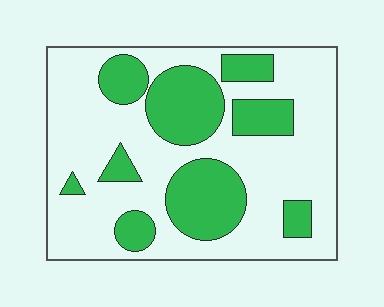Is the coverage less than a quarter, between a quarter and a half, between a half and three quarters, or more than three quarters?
Between a quarter and a half.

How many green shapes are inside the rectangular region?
9.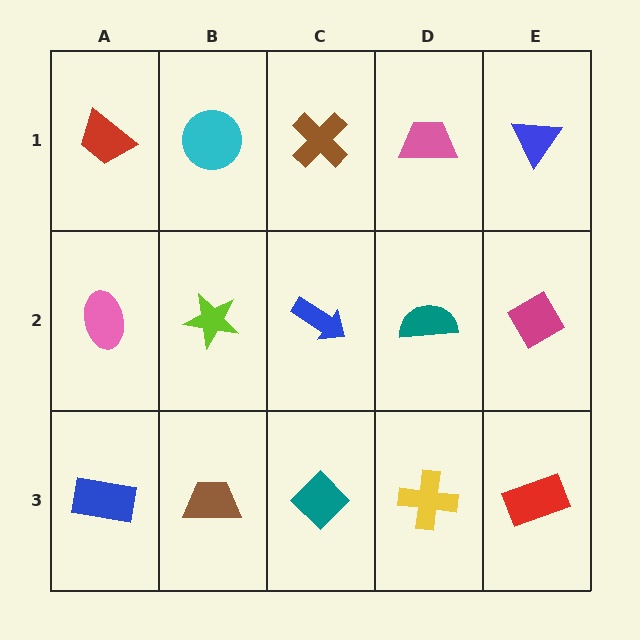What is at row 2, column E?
A magenta diamond.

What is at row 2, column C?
A blue arrow.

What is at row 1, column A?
A red trapezoid.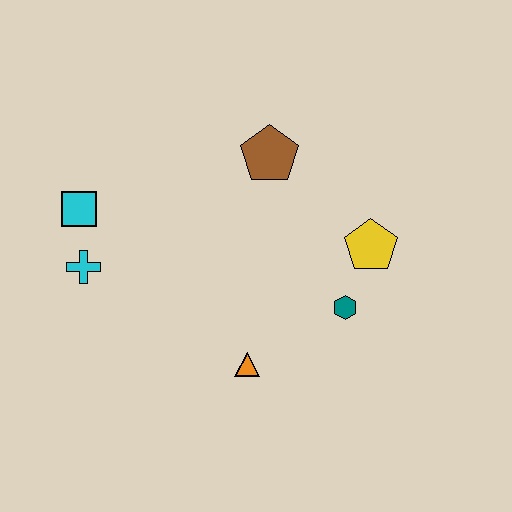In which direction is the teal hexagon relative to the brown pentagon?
The teal hexagon is below the brown pentagon.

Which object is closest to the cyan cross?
The cyan square is closest to the cyan cross.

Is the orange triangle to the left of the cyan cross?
No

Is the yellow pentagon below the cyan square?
Yes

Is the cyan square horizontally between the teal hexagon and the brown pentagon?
No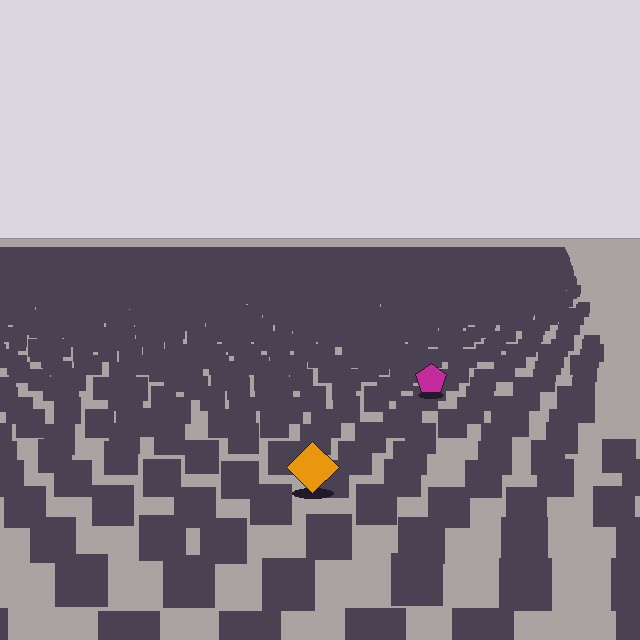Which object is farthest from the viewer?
The magenta pentagon is farthest from the viewer. It appears smaller and the ground texture around it is denser.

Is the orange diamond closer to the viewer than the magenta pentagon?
Yes. The orange diamond is closer — you can tell from the texture gradient: the ground texture is coarser near it.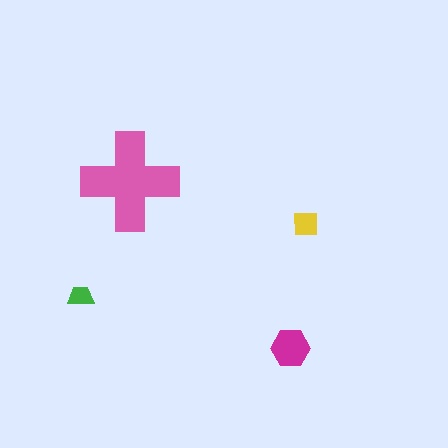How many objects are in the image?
There are 4 objects in the image.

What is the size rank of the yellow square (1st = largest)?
3rd.